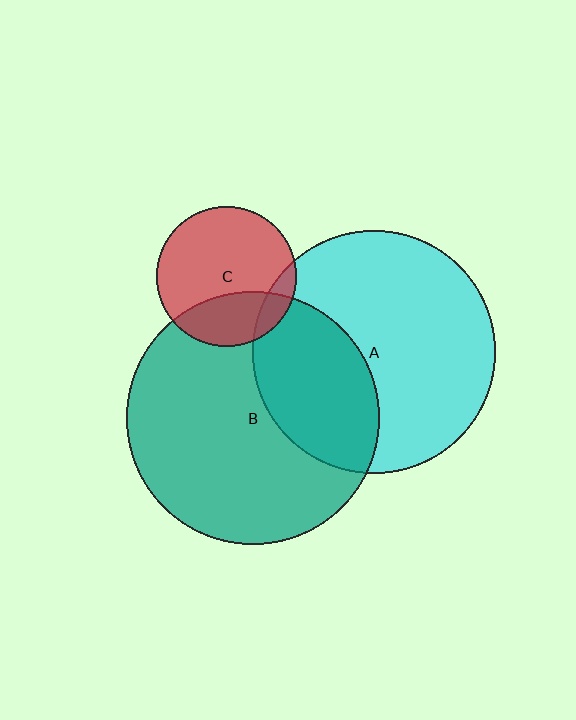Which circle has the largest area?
Circle B (teal).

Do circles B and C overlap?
Yes.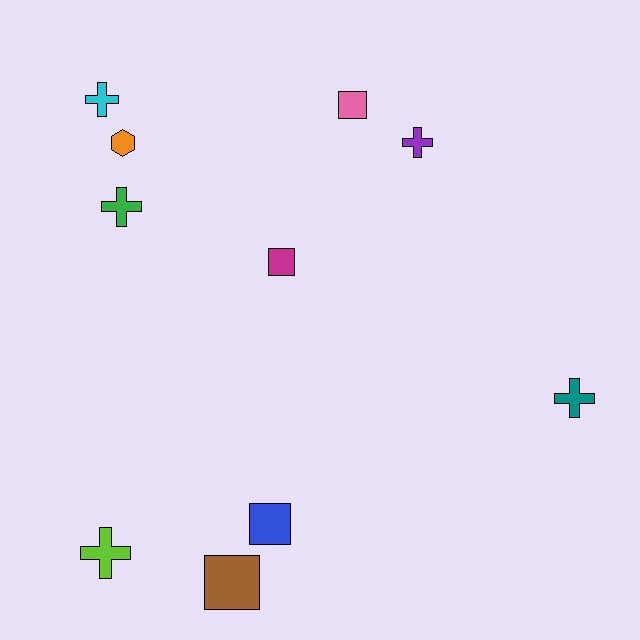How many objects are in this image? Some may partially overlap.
There are 10 objects.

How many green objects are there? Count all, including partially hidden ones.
There is 1 green object.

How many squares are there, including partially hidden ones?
There are 4 squares.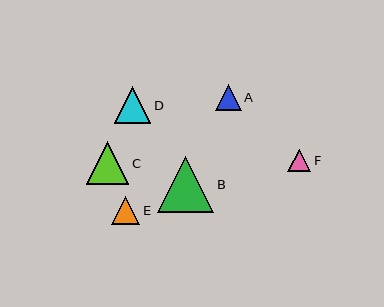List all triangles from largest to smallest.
From largest to smallest: B, C, D, E, A, F.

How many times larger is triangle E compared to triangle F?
Triangle E is approximately 1.2 times the size of triangle F.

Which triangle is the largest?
Triangle B is the largest with a size of approximately 56 pixels.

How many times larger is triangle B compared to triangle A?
Triangle B is approximately 2.2 times the size of triangle A.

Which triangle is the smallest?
Triangle F is the smallest with a size of approximately 23 pixels.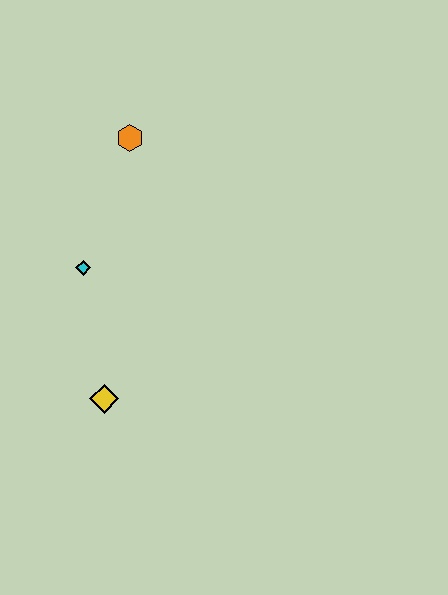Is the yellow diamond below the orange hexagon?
Yes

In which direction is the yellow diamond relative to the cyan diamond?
The yellow diamond is below the cyan diamond.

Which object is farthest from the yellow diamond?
The orange hexagon is farthest from the yellow diamond.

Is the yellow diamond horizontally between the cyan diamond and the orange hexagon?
Yes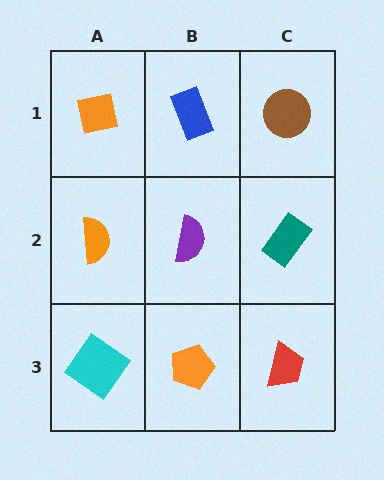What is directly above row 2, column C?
A brown circle.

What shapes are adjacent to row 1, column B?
A purple semicircle (row 2, column B), an orange square (row 1, column A), a brown circle (row 1, column C).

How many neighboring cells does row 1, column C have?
2.